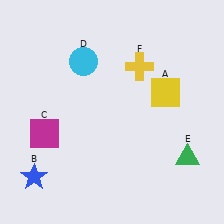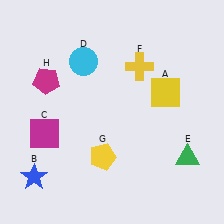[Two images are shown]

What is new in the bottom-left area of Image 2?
A yellow pentagon (G) was added in the bottom-left area of Image 2.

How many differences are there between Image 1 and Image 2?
There are 2 differences between the two images.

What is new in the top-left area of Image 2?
A magenta pentagon (H) was added in the top-left area of Image 2.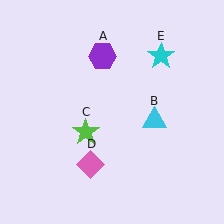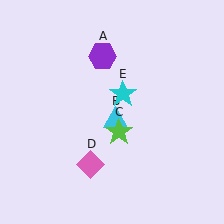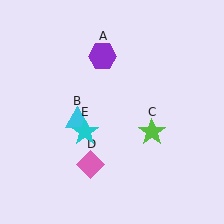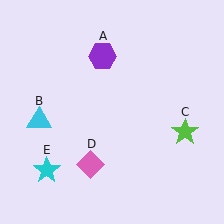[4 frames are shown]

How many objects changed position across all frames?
3 objects changed position: cyan triangle (object B), lime star (object C), cyan star (object E).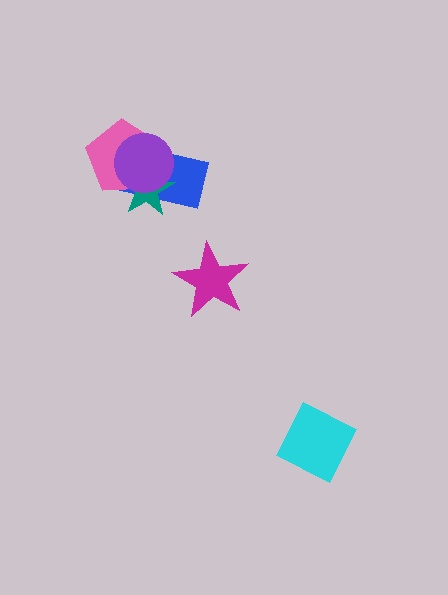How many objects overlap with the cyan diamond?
0 objects overlap with the cyan diamond.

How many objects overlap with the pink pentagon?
3 objects overlap with the pink pentagon.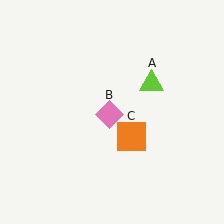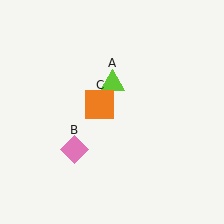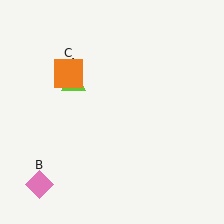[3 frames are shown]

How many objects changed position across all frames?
3 objects changed position: lime triangle (object A), pink diamond (object B), orange square (object C).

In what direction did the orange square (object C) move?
The orange square (object C) moved up and to the left.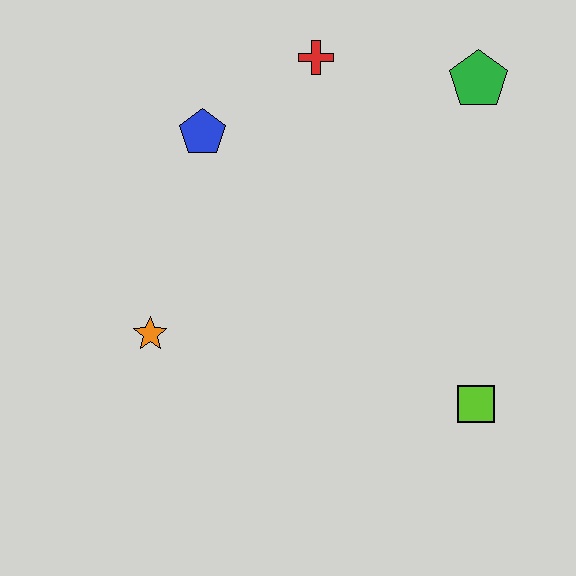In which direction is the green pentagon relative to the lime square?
The green pentagon is above the lime square.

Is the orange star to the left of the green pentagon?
Yes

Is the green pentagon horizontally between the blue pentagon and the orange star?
No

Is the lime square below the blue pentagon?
Yes